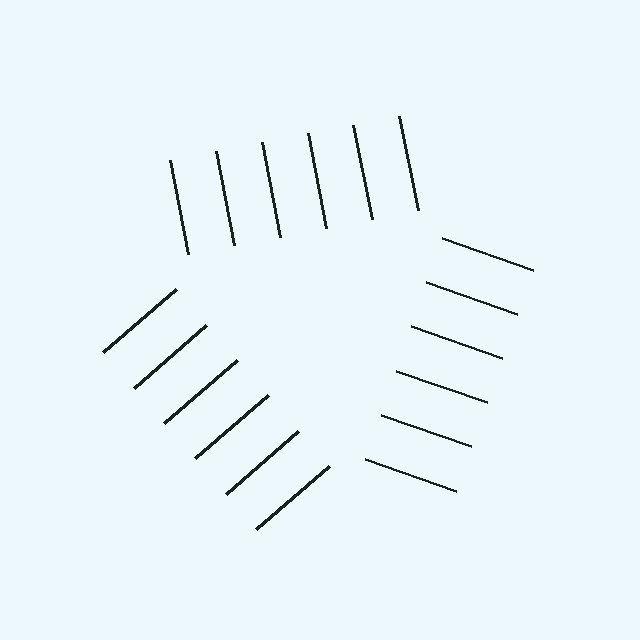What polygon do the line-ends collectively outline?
An illusory triangle — the line segments terminate on its edges but no continuous stroke is drawn.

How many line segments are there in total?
18 — 6 along each of the 3 edges.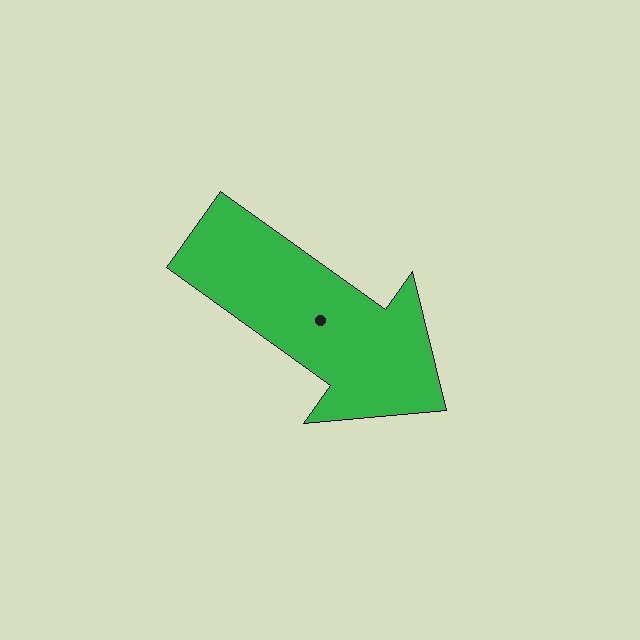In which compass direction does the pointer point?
Southeast.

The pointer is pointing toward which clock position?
Roughly 4 o'clock.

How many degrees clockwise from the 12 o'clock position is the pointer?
Approximately 125 degrees.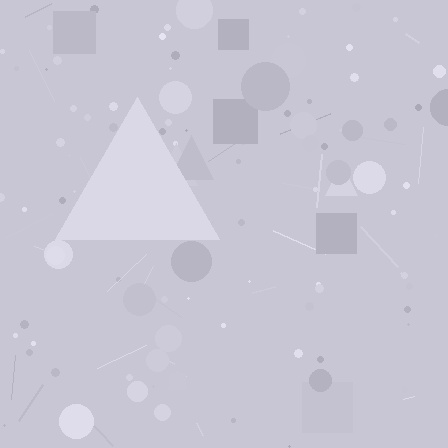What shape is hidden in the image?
A triangle is hidden in the image.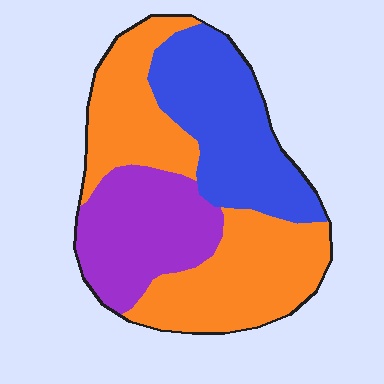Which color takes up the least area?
Purple, at roughly 25%.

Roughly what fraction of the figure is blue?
Blue takes up about one third (1/3) of the figure.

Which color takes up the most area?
Orange, at roughly 45%.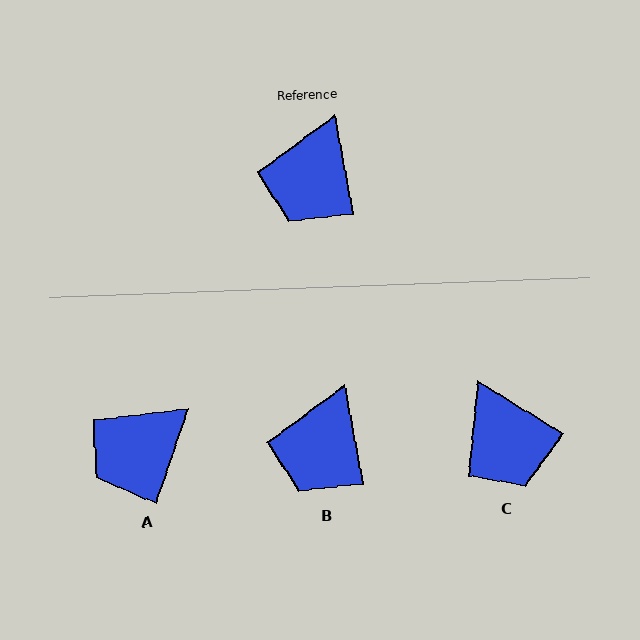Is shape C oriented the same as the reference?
No, it is off by about 48 degrees.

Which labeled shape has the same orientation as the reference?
B.